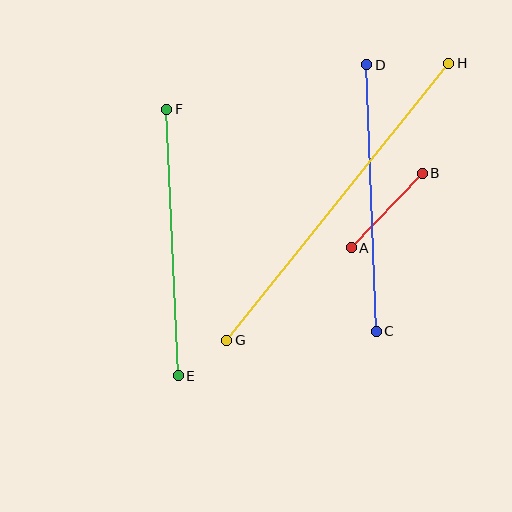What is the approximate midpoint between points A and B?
The midpoint is at approximately (387, 211) pixels.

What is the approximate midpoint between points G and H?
The midpoint is at approximately (338, 202) pixels.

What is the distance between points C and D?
The distance is approximately 267 pixels.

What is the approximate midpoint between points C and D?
The midpoint is at approximately (371, 198) pixels.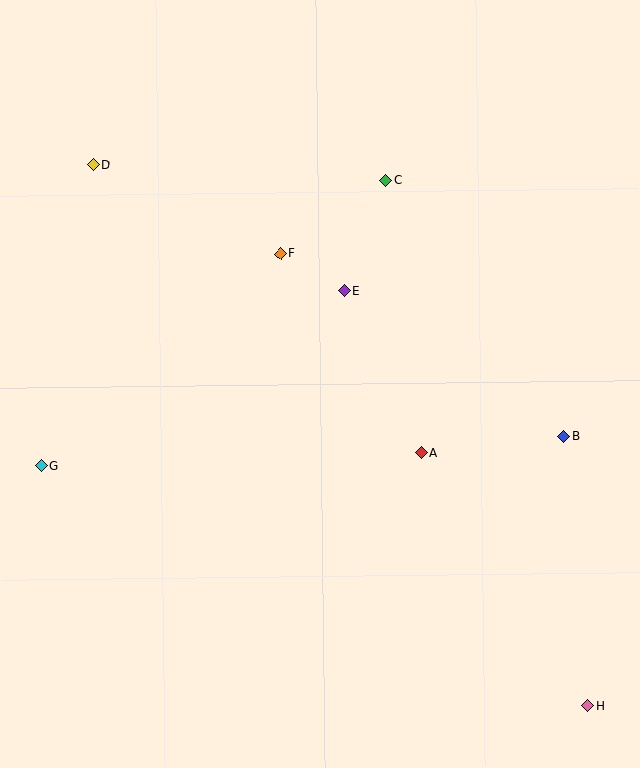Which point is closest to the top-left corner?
Point D is closest to the top-left corner.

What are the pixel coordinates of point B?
Point B is at (563, 436).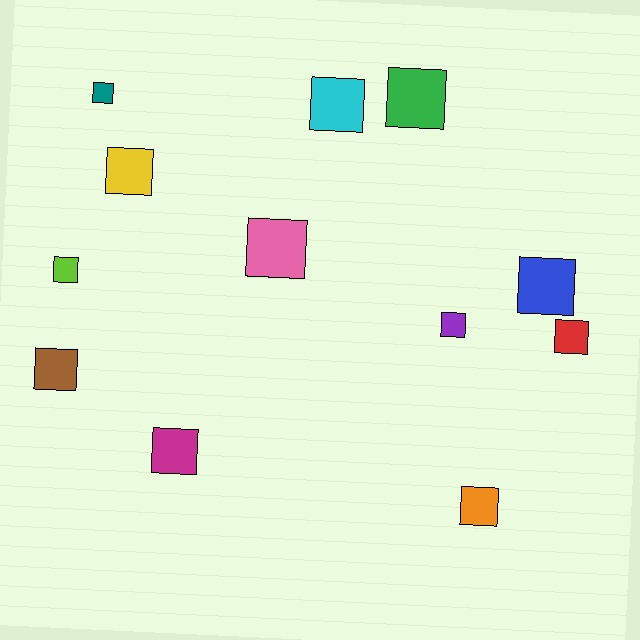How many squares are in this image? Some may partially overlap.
There are 12 squares.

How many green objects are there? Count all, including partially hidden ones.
There is 1 green object.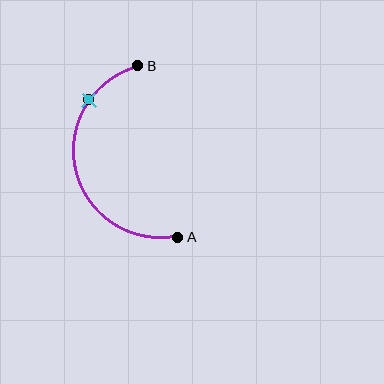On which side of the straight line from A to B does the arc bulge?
The arc bulges to the left of the straight line connecting A and B.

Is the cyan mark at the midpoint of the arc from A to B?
No. The cyan mark lies on the arc but is closer to endpoint B. The arc midpoint would be at the point on the curve equidistant along the arc from both A and B.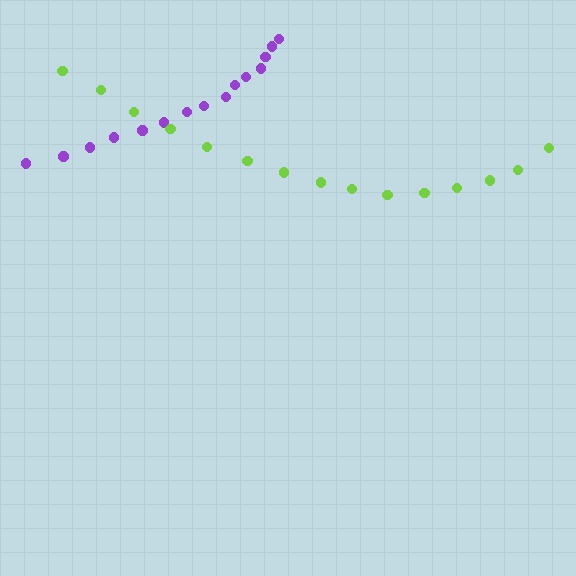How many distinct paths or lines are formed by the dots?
There are 2 distinct paths.